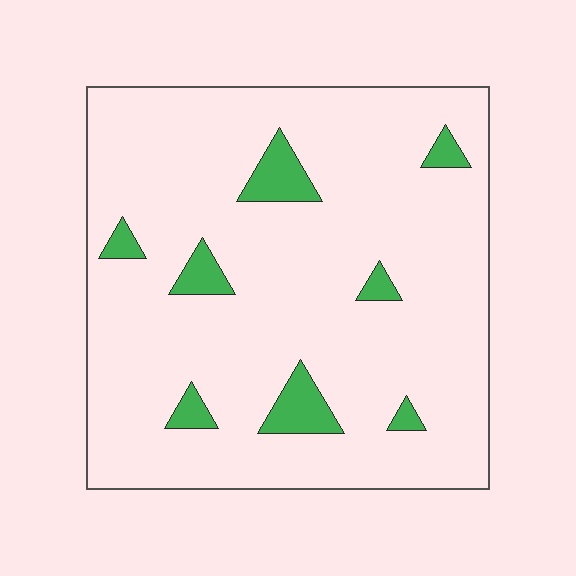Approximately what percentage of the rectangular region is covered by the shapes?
Approximately 10%.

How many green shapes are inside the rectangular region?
8.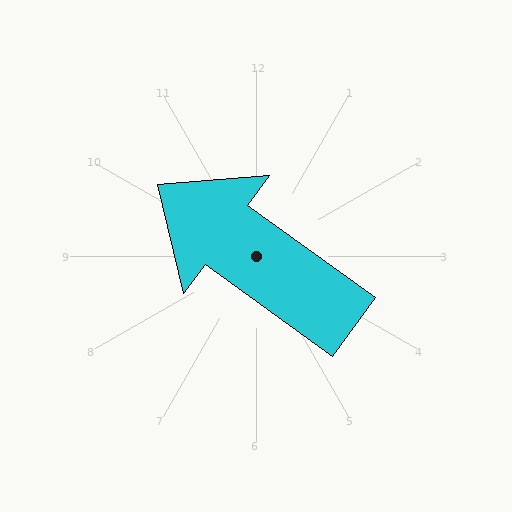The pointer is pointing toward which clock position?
Roughly 10 o'clock.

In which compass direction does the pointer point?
Northwest.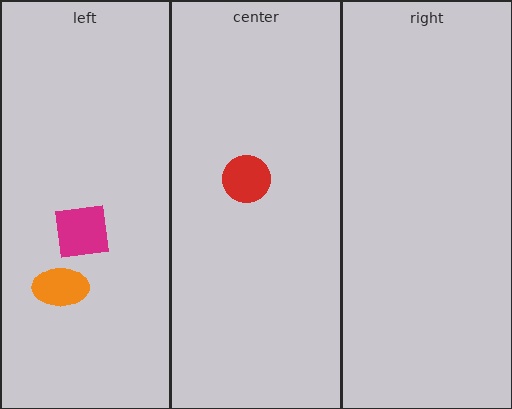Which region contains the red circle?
The center region.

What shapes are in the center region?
The red circle.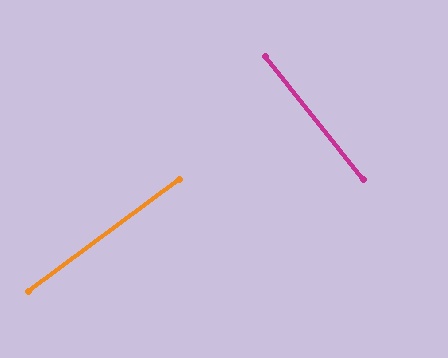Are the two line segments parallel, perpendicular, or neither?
Perpendicular — they meet at approximately 88°.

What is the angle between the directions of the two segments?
Approximately 88 degrees.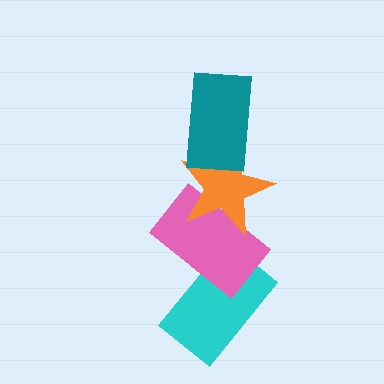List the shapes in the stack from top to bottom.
From top to bottom: the teal rectangle, the orange star, the pink rectangle, the cyan rectangle.